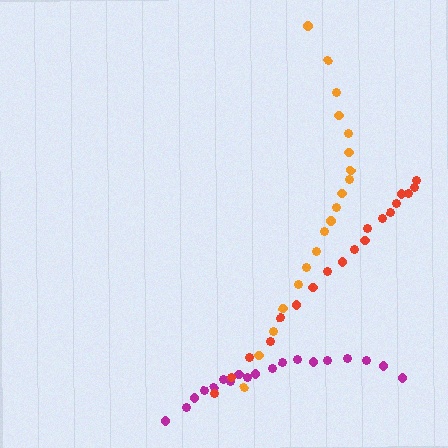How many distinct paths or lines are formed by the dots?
There are 3 distinct paths.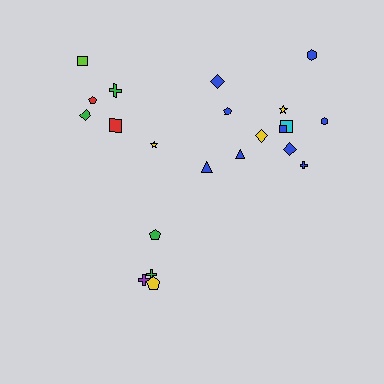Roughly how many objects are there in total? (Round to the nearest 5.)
Roughly 20 objects in total.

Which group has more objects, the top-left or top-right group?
The top-right group.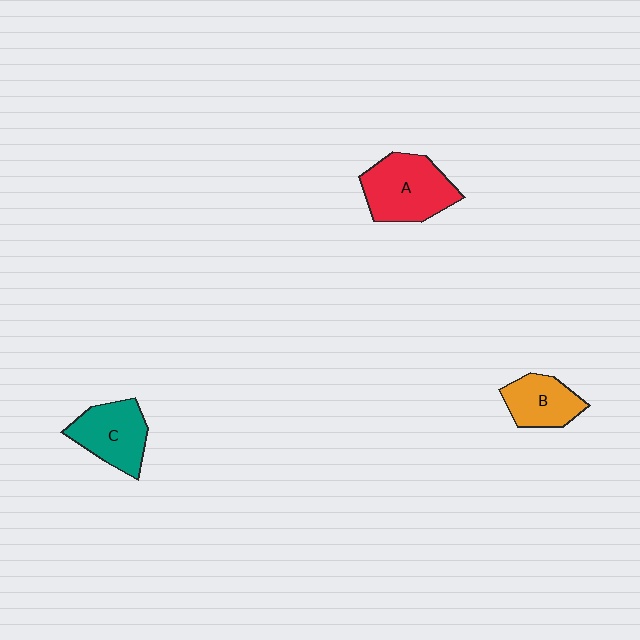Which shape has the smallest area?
Shape B (orange).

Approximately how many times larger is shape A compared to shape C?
Approximately 1.2 times.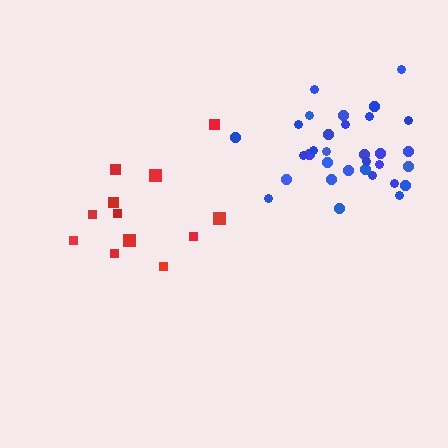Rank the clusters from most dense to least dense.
blue, red.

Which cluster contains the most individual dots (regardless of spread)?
Blue (32).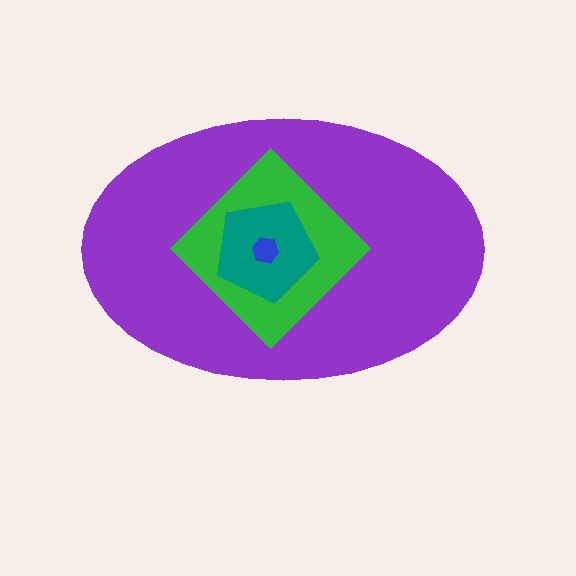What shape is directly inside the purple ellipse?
The green diamond.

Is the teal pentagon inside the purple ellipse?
Yes.